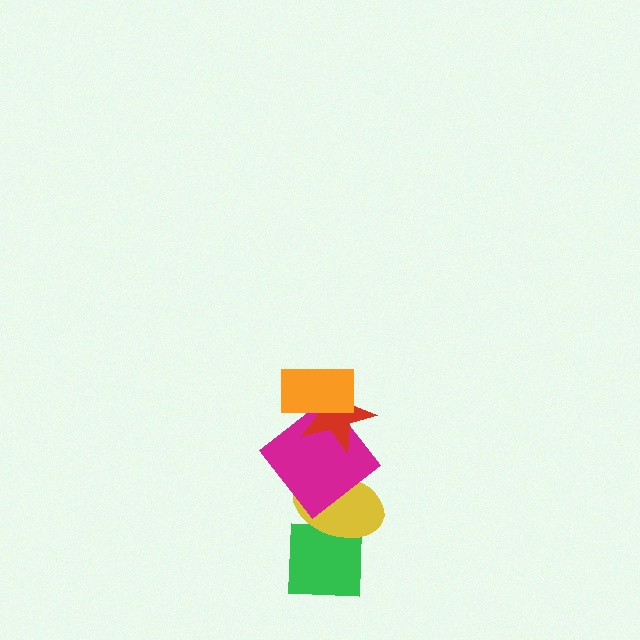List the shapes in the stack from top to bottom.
From top to bottom: the orange rectangle, the red star, the magenta diamond, the yellow ellipse, the green square.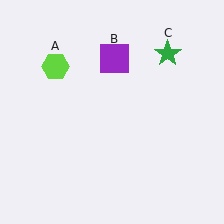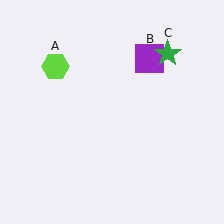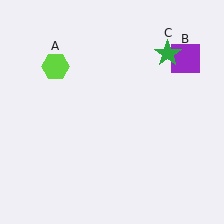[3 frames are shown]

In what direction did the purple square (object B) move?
The purple square (object B) moved right.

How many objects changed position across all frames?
1 object changed position: purple square (object B).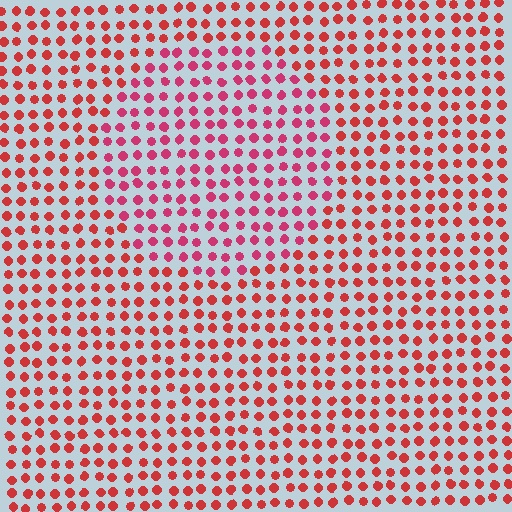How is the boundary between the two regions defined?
The boundary is defined purely by a slight shift in hue (about 23 degrees). Spacing, size, and orientation are identical on both sides.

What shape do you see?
I see a circle.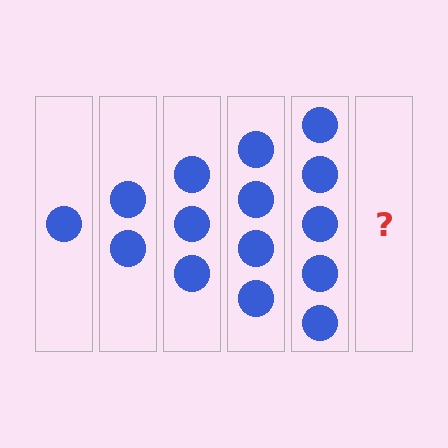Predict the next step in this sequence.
The next step is 6 circles.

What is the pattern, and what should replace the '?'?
The pattern is that each step adds one more circle. The '?' should be 6 circles.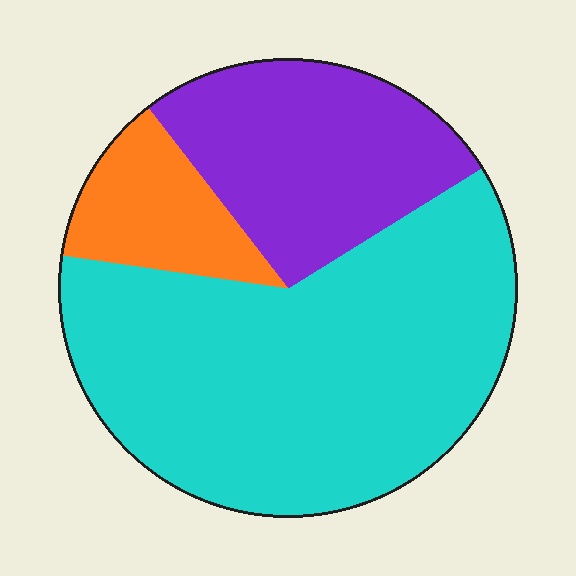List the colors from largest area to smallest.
From largest to smallest: cyan, purple, orange.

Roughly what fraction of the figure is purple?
Purple covers around 25% of the figure.